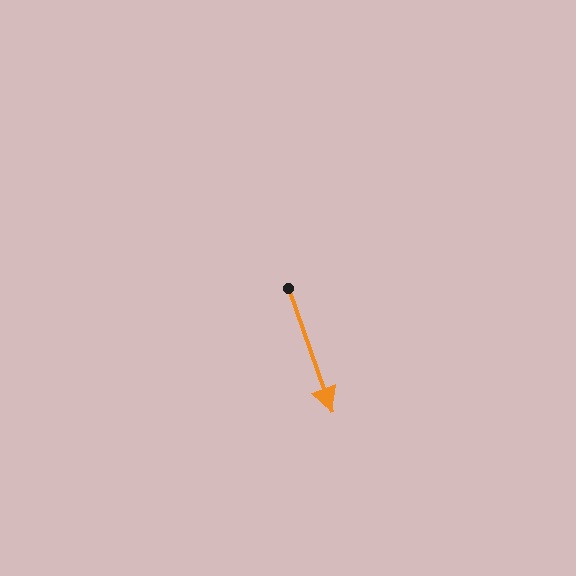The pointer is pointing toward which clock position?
Roughly 5 o'clock.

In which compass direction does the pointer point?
South.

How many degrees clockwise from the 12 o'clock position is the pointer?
Approximately 161 degrees.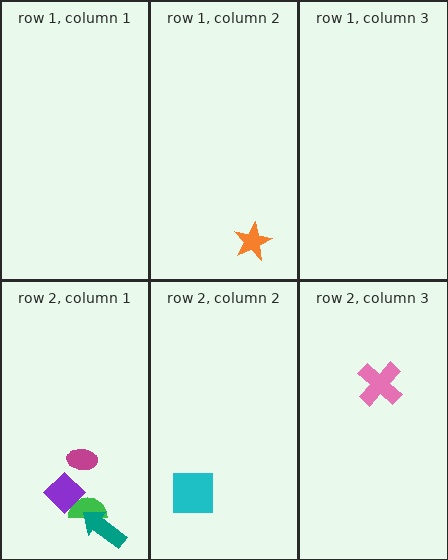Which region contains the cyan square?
The row 2, column 2 region.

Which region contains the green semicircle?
The row 2, column 1 region.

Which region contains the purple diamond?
The row 2, column 1 region.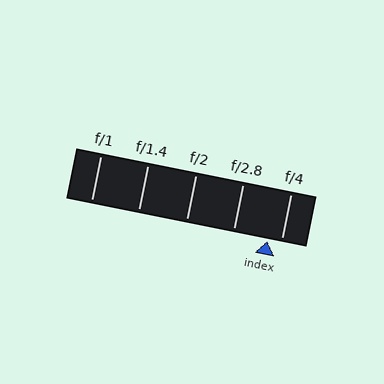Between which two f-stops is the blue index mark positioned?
The index mark is between f/2.8 and f/4.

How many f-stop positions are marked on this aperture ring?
There are 5 f-stop positions marked.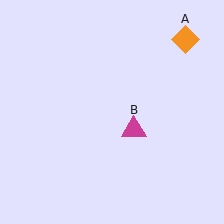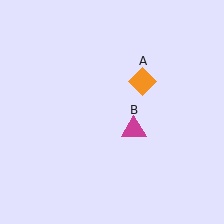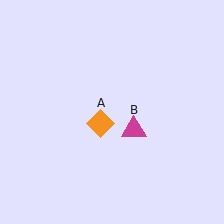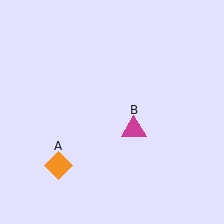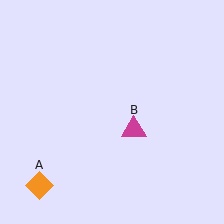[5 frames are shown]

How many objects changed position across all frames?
1 object changed position: orange diamond (object A).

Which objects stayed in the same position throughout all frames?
Magenta triangle (object B) remained stationary.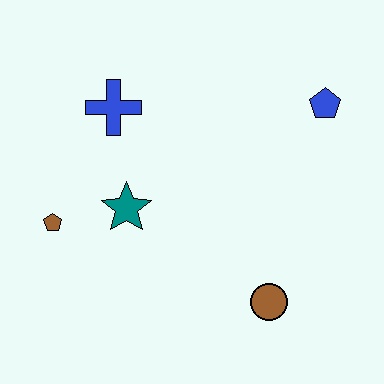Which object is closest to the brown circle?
The teal star is closest to the brown circle.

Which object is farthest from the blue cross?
The brown circle is farthest from the blue cross.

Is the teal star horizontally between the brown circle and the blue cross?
Yes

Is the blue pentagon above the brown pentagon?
Yes